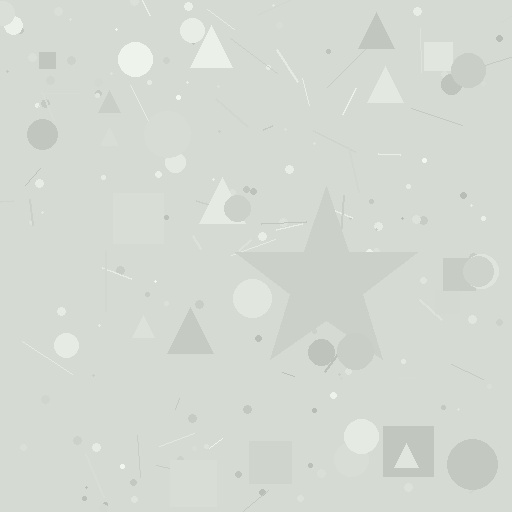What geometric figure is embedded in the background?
A star is embedded in the background.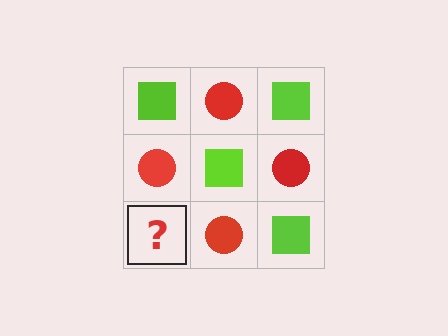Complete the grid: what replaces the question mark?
The question mark should be replaced with a lime square.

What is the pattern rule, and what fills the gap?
The rule is that it alternates lime square and red circle in a checkerboard pattern. The gap should be filled with a lime square.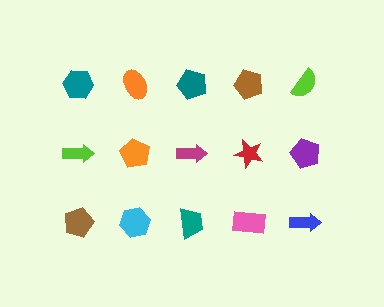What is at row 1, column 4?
A brown pentagon.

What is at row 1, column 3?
A teal pentagon.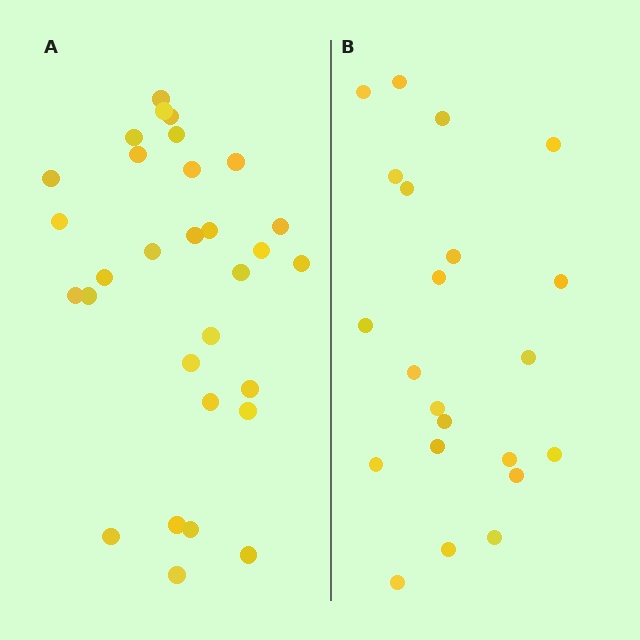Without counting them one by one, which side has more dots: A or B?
Region A (the left region) has more dots.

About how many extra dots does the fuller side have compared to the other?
Region A has roughly 8 or so more dots than region B.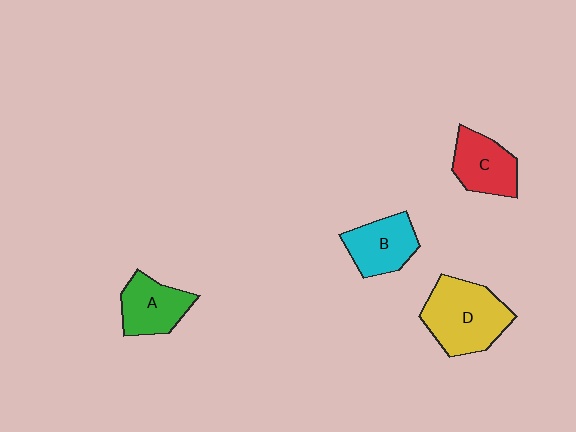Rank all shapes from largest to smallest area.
From largest to smallest: D (yellow), A (green), B (cyan), C (red).